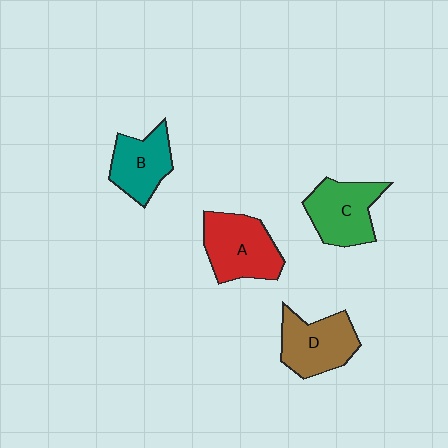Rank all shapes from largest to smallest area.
From largest to smallest: A (red), C (green), D (brown), B (teal).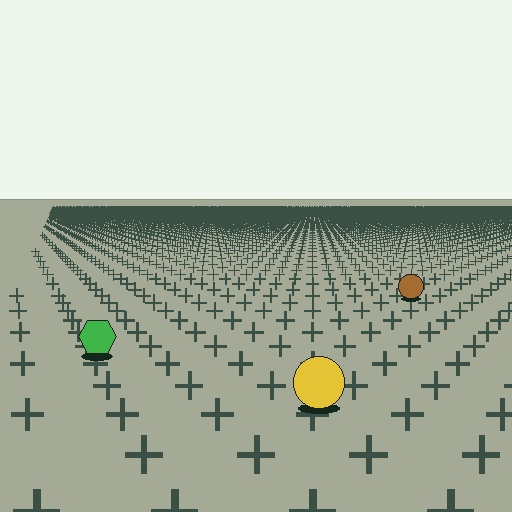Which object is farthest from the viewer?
The brown circle is farthest from the viewer. It appears smaller and the ground texture around it is denser.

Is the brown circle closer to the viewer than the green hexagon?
No. The green hexagon is closer — you can tell from the texture gradient: the ground texture is coarser near it.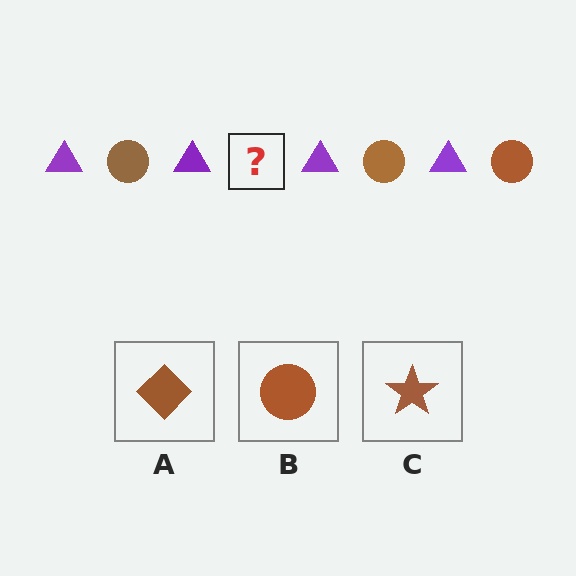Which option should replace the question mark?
Option B.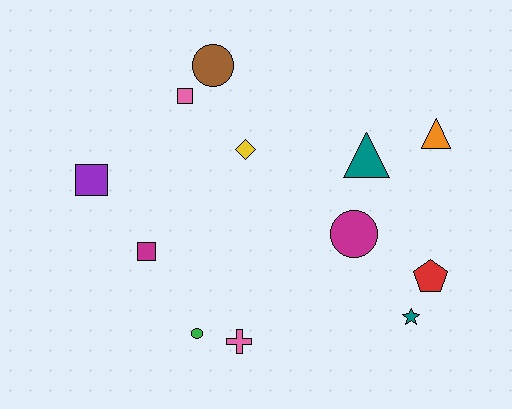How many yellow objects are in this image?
There is 1 yellow object.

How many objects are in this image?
There are 12 objects.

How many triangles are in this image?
There are 2 triangles.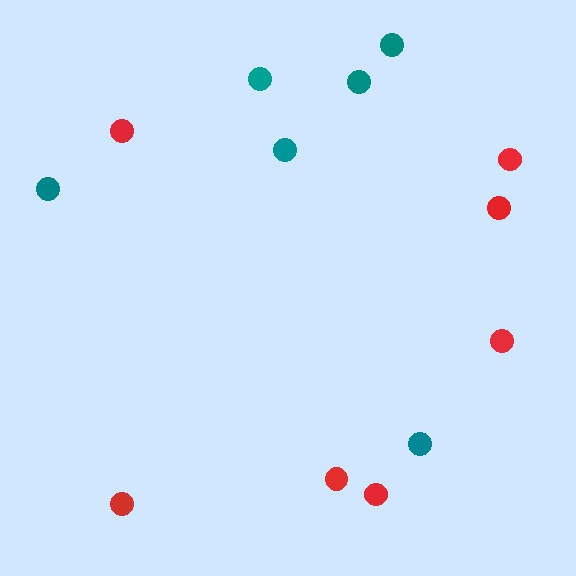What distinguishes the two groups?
There are 2 groups: one group of red circles (7) and one group of teal circles (6).